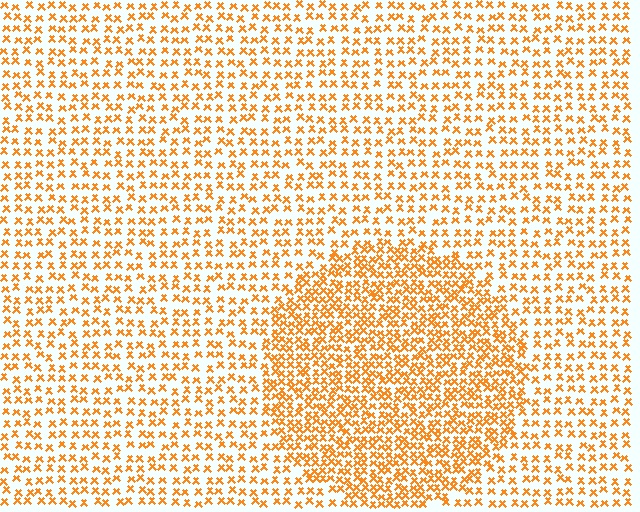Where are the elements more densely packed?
The elements are more densely packed inside the circle boundary.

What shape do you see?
I see a circle.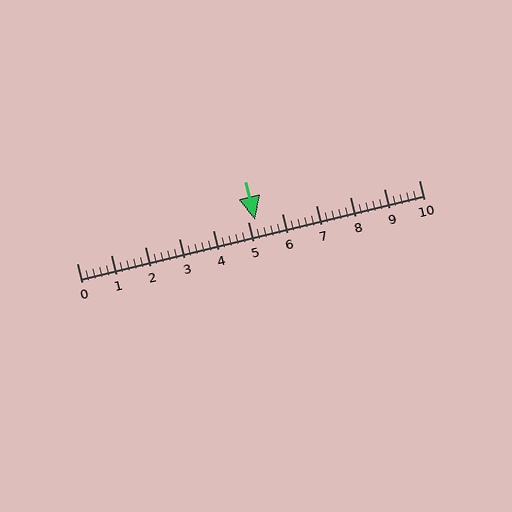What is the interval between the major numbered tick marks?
The major tick marks are spaced 1 units apart.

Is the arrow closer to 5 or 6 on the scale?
The arrow is closer to 5.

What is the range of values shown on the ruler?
The ruler shows values from 0 to 10.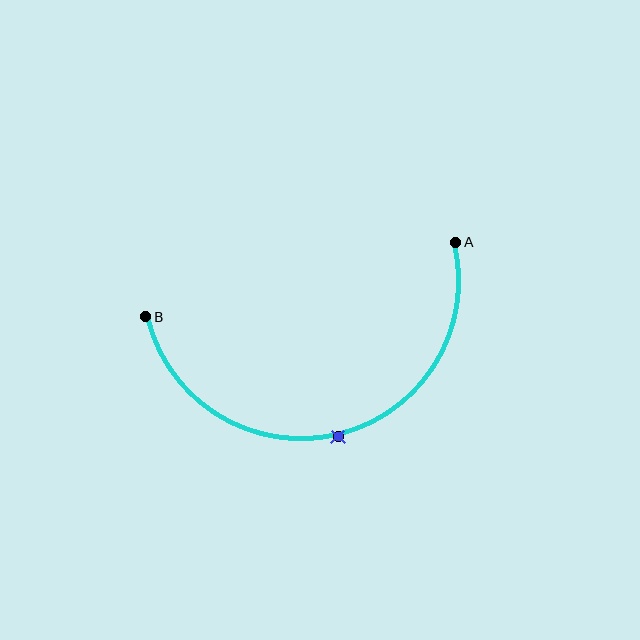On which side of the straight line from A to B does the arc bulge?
The arc bulges below the straight line connecting A and B.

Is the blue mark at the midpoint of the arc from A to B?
Yes. The blue mark lies on the arc at equal arc-length from both A and B — it is the arc midpoint.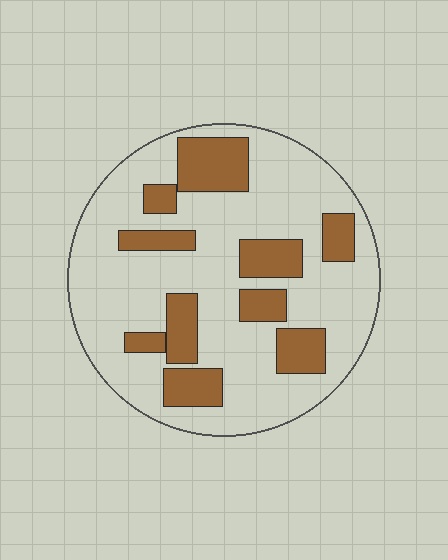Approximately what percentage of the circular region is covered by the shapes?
Approximately 25%.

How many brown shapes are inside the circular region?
10.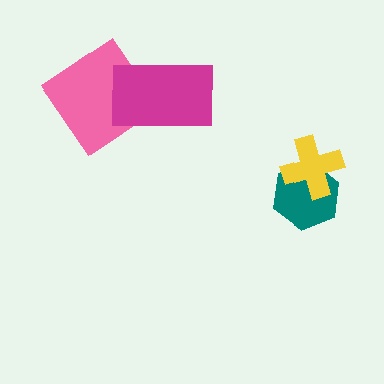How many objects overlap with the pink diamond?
1 object overlaps with the pink diamond.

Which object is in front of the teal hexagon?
The yellow cross is in front of the teal hexagon.